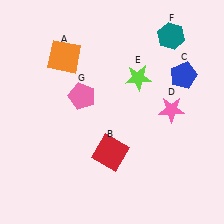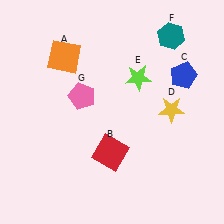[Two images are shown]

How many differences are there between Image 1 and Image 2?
There is 1 difference between the two images.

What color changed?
The star (D) changed from pink in Image 1 to yellow in Image 2.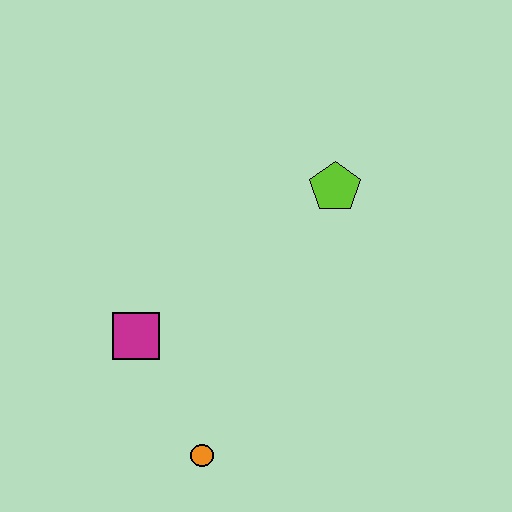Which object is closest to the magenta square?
The orange circle is closest to the magenta square.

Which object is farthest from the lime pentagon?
The orange circle is farthest from the lime pentagon.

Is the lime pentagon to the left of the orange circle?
No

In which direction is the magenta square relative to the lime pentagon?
The magenta square is to the left of the lime pentagon.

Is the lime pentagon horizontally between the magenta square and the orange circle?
No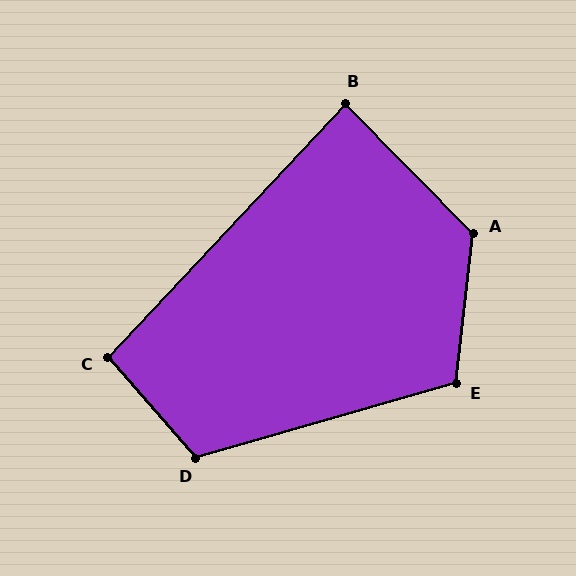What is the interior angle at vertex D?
Approximately 115 degrees (obtuse).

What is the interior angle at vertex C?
Approximately 96 degrees (obtuse).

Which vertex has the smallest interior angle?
B, at approximately 88 degrees.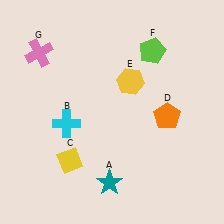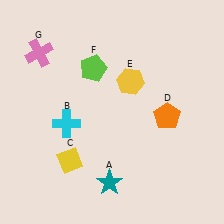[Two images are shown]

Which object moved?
The lime pentagon (F) moved left.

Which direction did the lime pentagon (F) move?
The lime pentagon (F) moved left.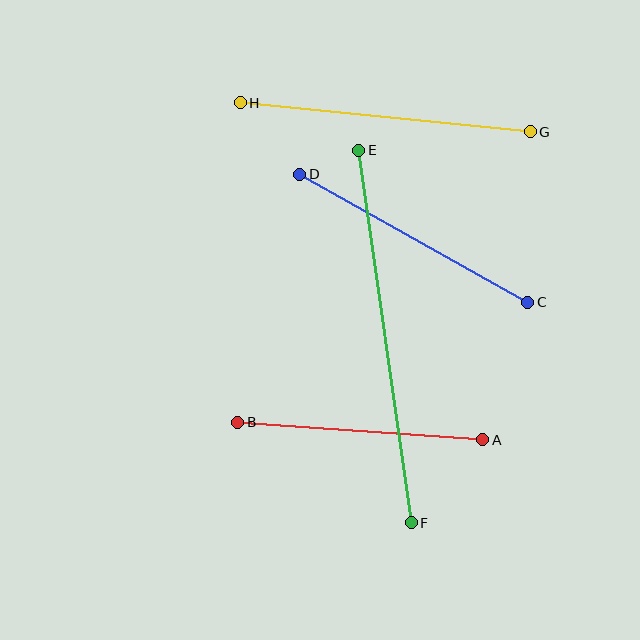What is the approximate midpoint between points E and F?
The midpoint is at approximately (385, 337) pixels.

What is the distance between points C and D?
The distance is approximately 261 pixels.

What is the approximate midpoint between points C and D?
The midpoint is at approximately (414, 238) pixels.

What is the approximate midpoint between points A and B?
The midpoint is at approximately (360, 431) pixels.